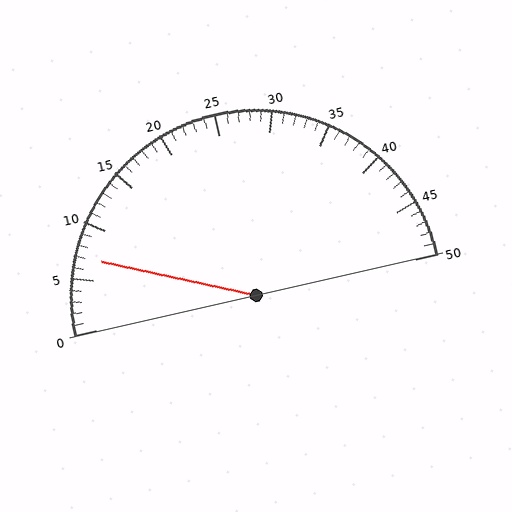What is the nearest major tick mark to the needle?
The nearest major tick mark is 5.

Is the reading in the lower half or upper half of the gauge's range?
The reading is in the lower half of the range (0 to 50).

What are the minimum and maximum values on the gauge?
The gauge ranges from 0 to 50.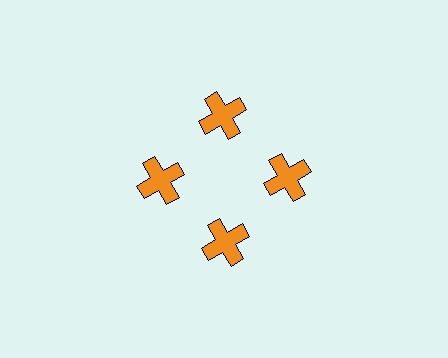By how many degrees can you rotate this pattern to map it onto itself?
The pattern maps onto itself every 90 degrees of rotation.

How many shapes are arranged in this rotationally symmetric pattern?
There are 4 shapes, arranged in 4 groups of 1.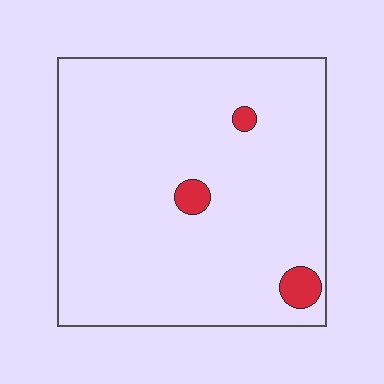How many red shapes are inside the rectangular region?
3.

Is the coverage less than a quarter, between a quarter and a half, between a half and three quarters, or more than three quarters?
Less than a quarter.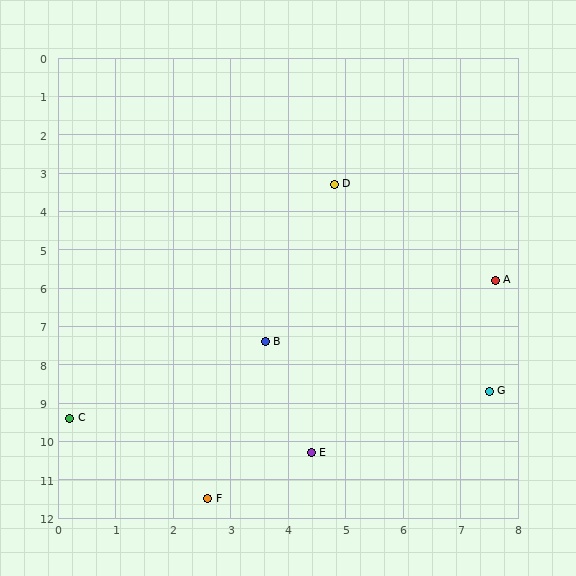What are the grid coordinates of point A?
Point A is at approximately (7.6, 5.8).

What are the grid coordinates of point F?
Point F is at approximately (2.6, 11.5).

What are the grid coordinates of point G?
Point G is at approximately (7.5, 8.7).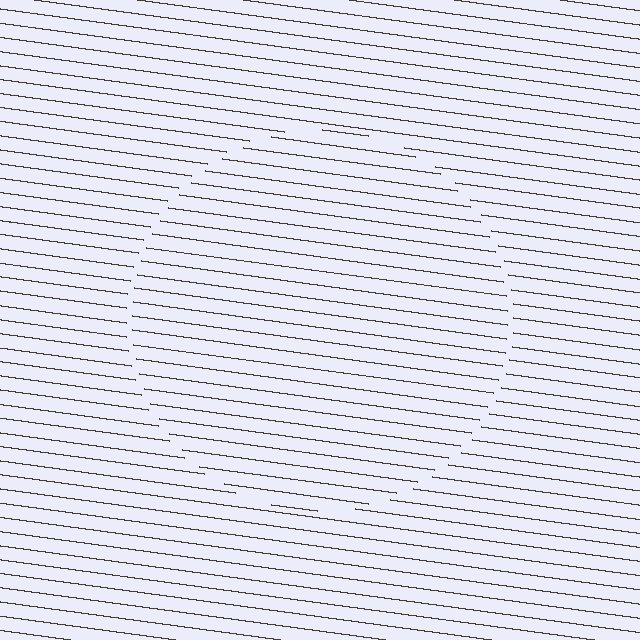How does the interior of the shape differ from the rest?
The interior of the shape contains the same grating, shifted by half a period — the contour is defined by the phase discontinuity where line-ends from the inner and outer gratings abut.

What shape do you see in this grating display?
An illusory circle. The interior of the shape contains the same grating, shifted by half a period — the contour is defined by the phase discontinuity where line-ends from the inner and outer gratings abut.